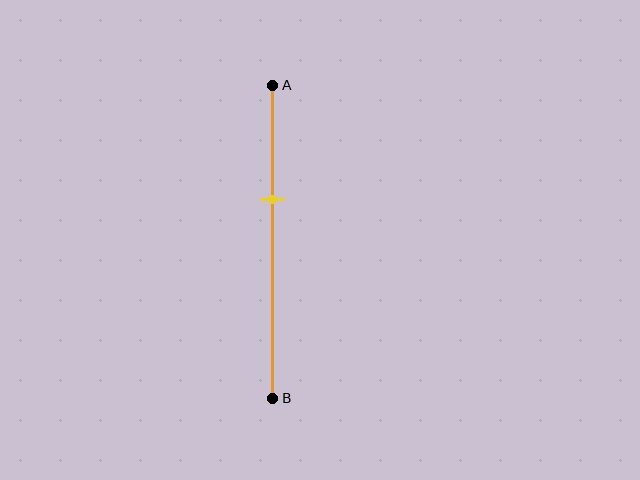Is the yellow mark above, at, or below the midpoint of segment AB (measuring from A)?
The yellow mark is above the midpoint of segment AB.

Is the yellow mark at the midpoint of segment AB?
No, the mark is at about 35% from A, not at the 50% midpoint.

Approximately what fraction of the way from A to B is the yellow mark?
The yellow mark is approximately 35% of the way from A to B.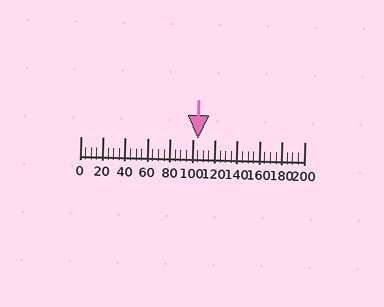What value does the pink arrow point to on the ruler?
The pink arrow points to approximately 105.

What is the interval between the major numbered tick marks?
The major tick marks are spaced 20 units apart.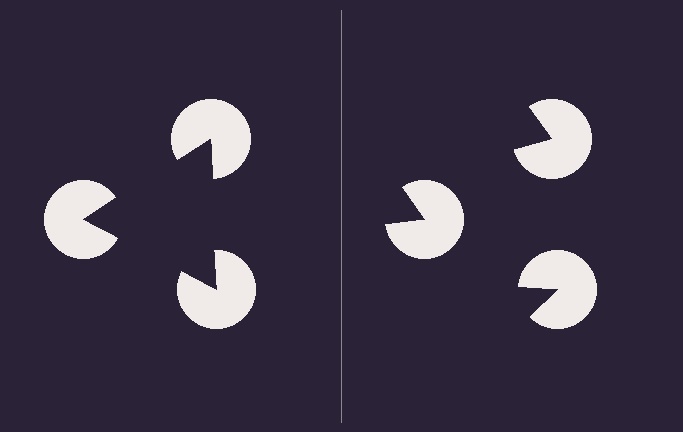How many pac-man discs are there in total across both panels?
6 — 3 on each side.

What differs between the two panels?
The pac-man discs are positioned identically on both sides; only the wedge orientations differ. On the left they align to a triangle; on the right they are misaligned.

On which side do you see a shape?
An illusory triangle appears on the left side. On the right side the wedge cuts are rotated, so no coherent shape forms.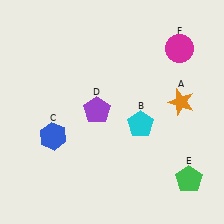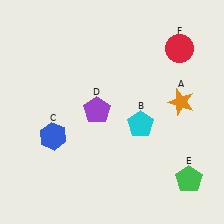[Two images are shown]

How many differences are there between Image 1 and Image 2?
There is 1 difference between the two images.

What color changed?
The circle (F) changed from magenta in Image 1 to red in Image 2.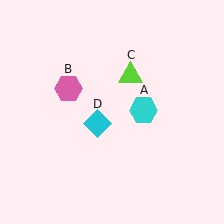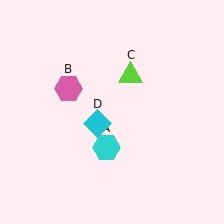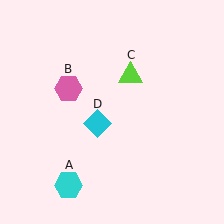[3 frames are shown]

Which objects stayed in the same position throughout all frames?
Pink hexagon (object B) and lime triangle (object C) and cyan diamond (object D) remained stationary.